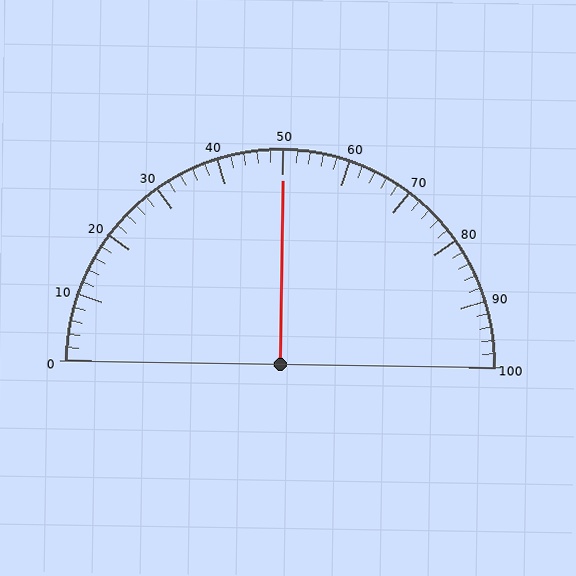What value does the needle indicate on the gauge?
The needle indicates approximately 50.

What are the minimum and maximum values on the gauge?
The gauge ranges from 0 to 100.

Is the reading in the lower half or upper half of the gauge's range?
The reading is in the upper half of the range (0 to 100).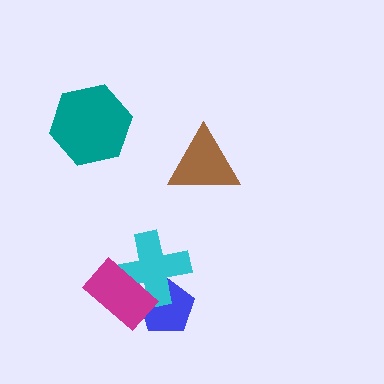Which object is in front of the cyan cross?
The magenta rectangle is in front of the cyan cross.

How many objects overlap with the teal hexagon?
0 objects overlap with the teal hexagon.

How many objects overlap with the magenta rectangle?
2 objects overlap with the magenta rectangle.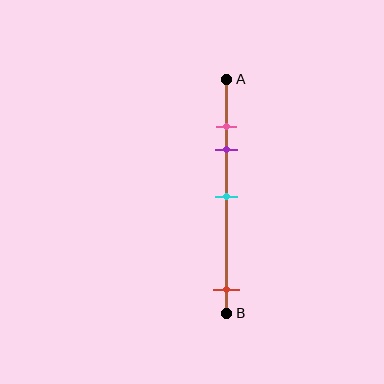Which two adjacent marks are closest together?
The pink and purple marks are the closest adjacent pair.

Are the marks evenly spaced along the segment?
No, the marks are not evenly spaced.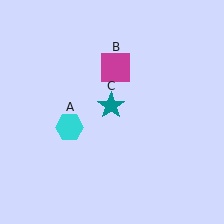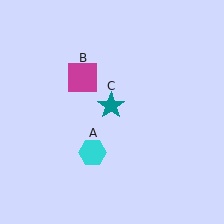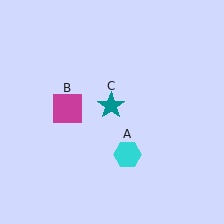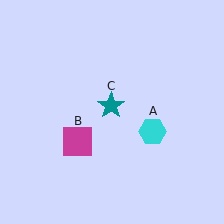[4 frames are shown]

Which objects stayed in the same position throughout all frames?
Teal star (object C) remained stationary.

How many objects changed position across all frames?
2 objects changed position: cyan hexagon (object A), magenta square (object B).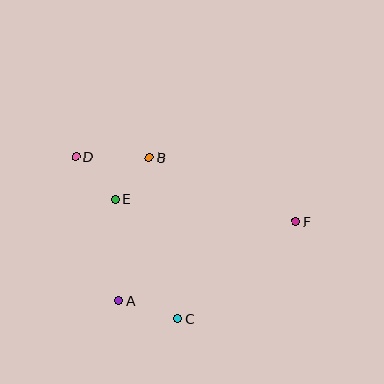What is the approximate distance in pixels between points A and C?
The distance between A and C is approximately 61 pixels.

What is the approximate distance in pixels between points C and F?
The distance between C and F is approximately 152 pixels.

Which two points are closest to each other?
Points B and E are closest to each other.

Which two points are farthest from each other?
Points D and F are farthest from each other.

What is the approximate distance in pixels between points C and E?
The distance between C and E is approximately 135 pixels.